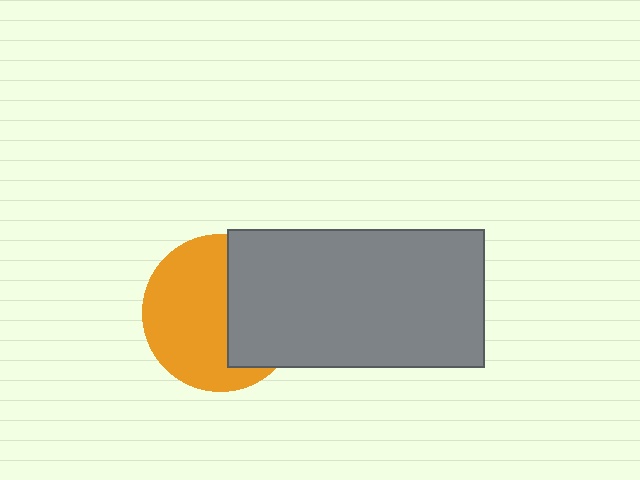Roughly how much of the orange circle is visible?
About half of it is visible (roughly 60%).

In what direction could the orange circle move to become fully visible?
The orange circle could move left. That would shift it out from behind the gray rectangle entirely.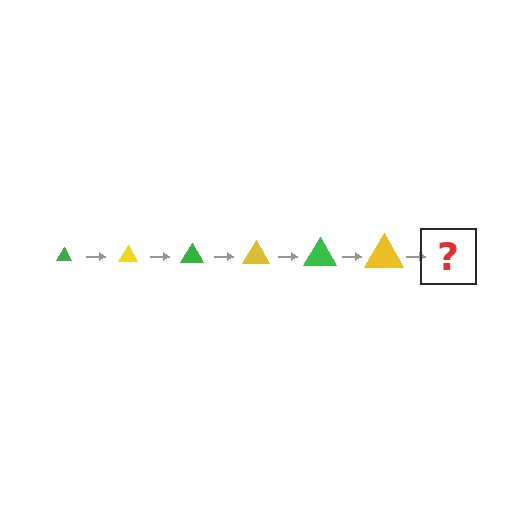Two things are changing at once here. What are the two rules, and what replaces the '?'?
The two rules are that the triangle grows larger each step and the color cycles through green and yellow. The '?' should be a green triangle, larger than the previous one.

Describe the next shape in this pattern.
It should be a green triangle, larger than the previous one.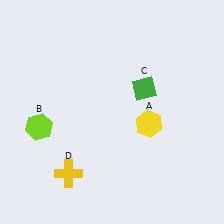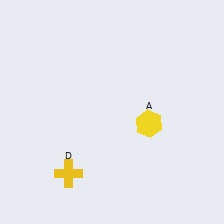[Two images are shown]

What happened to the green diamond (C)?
The green diamond (C) was removed in Image 2. It was in the top-right area of Image 1.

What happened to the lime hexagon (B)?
The lime hexagon (B) was removed in Image 2. It was in the bottom-left area of Image 1.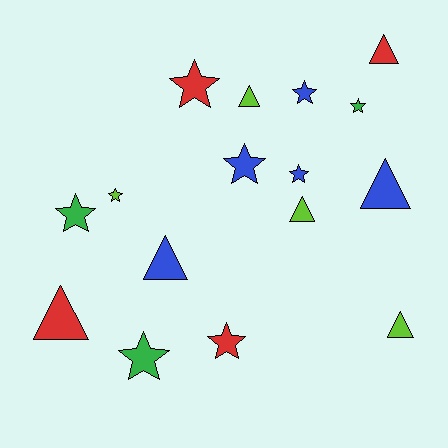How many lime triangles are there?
There are 3 lime triangles.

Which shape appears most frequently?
Star, with 9 objects.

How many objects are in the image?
There are 16 objects.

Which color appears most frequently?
Blue, with 5 objects.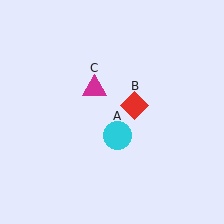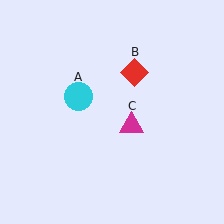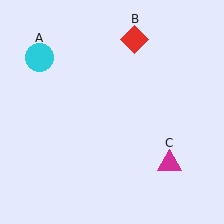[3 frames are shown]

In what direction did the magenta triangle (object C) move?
The magenta triangle (object C) moved down and to the right.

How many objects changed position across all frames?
3 objects changed position: cyan circle (object A), red diamond (object B), magenta triangle (object C).